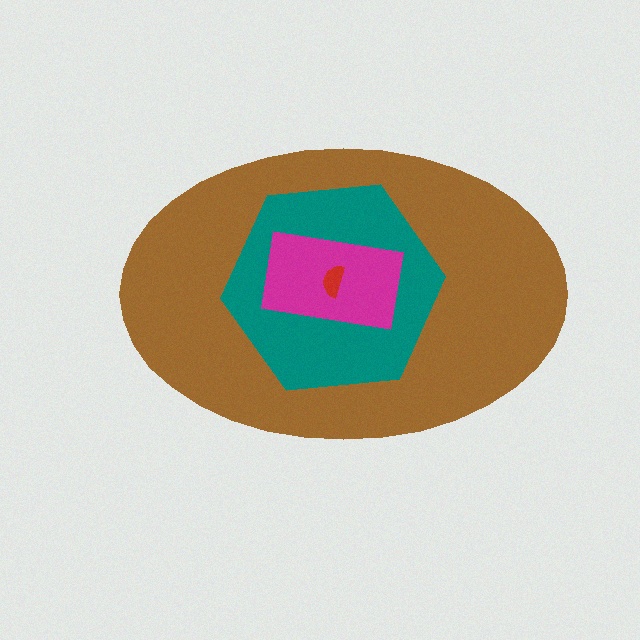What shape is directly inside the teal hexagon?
The magenta rectangle.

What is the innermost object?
The red semicircle.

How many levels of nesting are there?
4.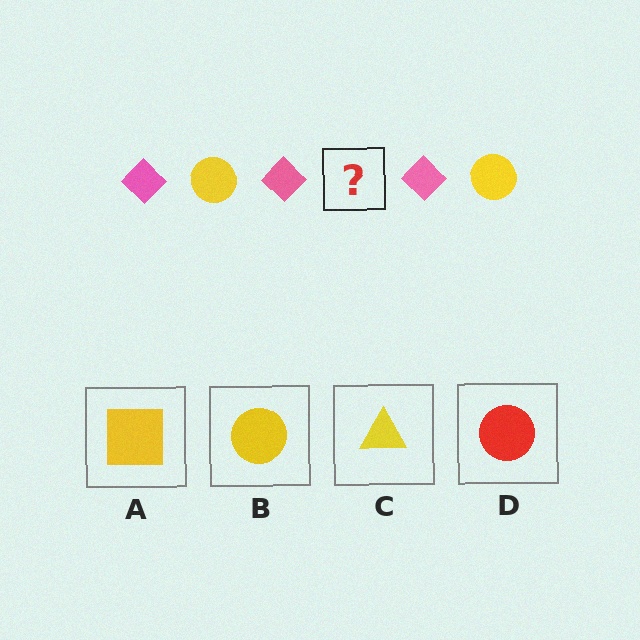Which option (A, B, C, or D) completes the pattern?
B.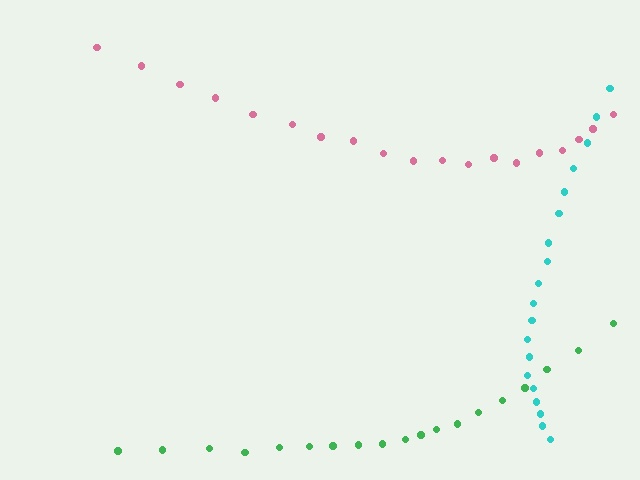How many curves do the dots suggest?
There are 3 distinct paths.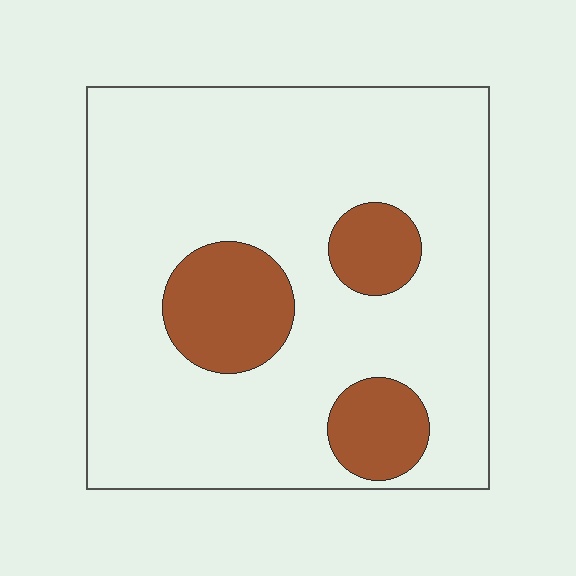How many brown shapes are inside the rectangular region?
3.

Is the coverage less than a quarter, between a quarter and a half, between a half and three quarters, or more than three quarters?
Less than a quarter.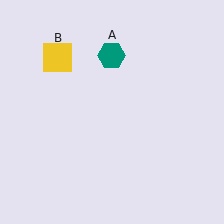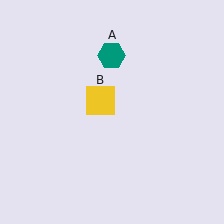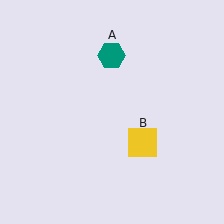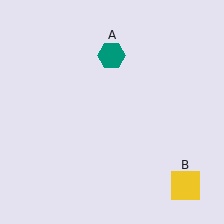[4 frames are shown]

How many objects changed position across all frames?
1 object changed position: yellow square (object B).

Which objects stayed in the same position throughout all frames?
Teal hexagon (object A) remained stationary.